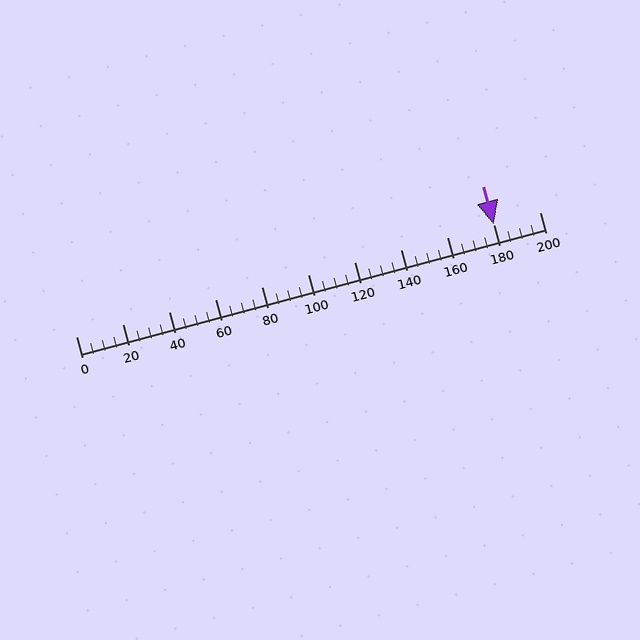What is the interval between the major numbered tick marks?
The major tick marks are spaced 20 units apart.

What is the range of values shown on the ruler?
The ruler shows values from 0 to 200.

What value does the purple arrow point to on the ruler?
The purple arrow points to approximately 180.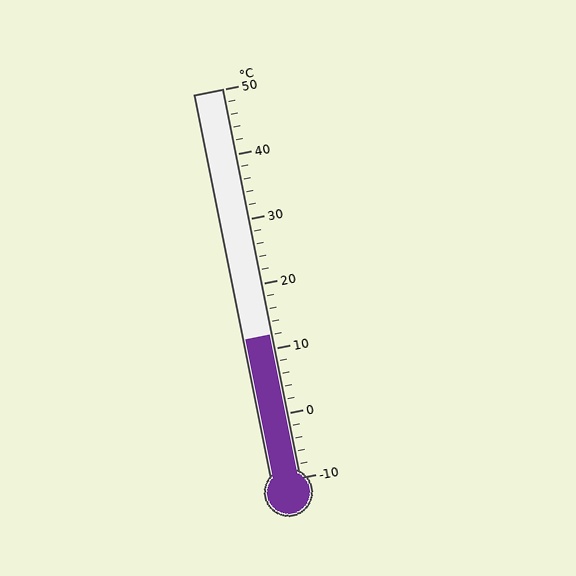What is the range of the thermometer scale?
The thermometer scale ranges from -10°C to 50°C.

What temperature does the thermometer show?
The thermometer shows approximately 12°C.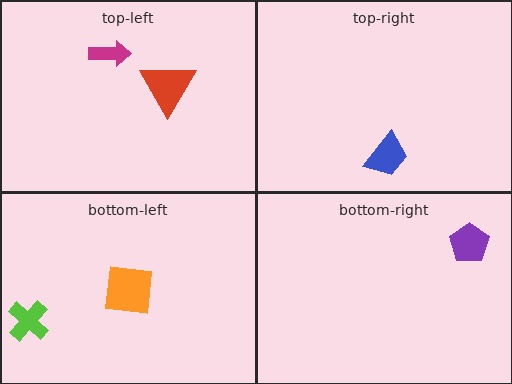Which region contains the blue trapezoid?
The top-right region.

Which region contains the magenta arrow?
The top-left region.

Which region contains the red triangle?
The top-left region.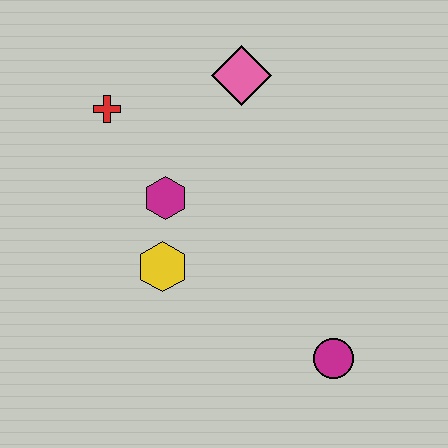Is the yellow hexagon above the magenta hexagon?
No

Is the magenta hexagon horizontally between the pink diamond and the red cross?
Yes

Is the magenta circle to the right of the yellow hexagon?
Yes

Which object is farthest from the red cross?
The magenta circle is farthest from the red cross.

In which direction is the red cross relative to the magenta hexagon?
The red cross is above the magenta hexagon.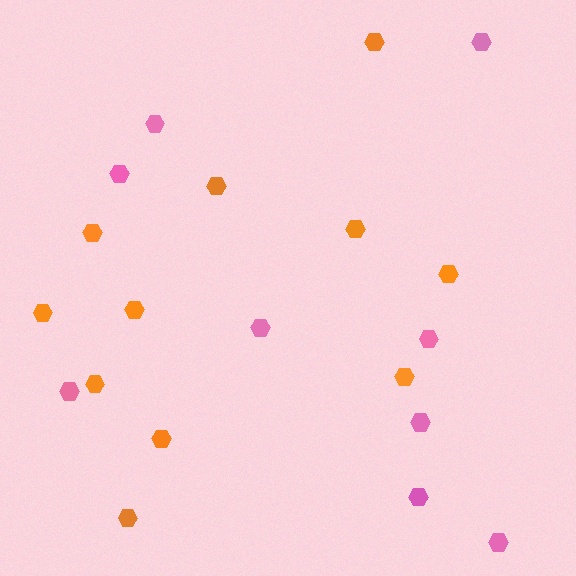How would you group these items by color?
There are 2 groups: one group of orange hexagons (11) and one group of pink hexagons (9).